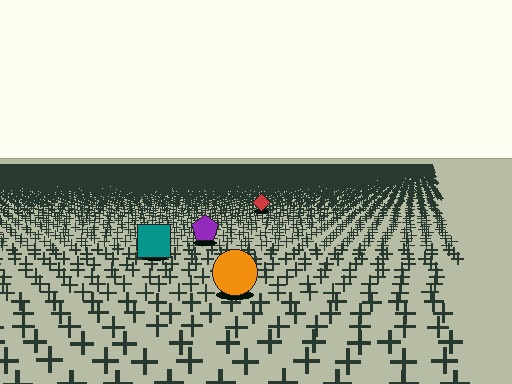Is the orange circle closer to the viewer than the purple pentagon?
Yes. The orange circle is closer — you can tell from the texture gradient: the ground texture is coarser near it.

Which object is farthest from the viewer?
The red diamond is farthest from the viewer. It appears smaller and the ground texture around it is denser.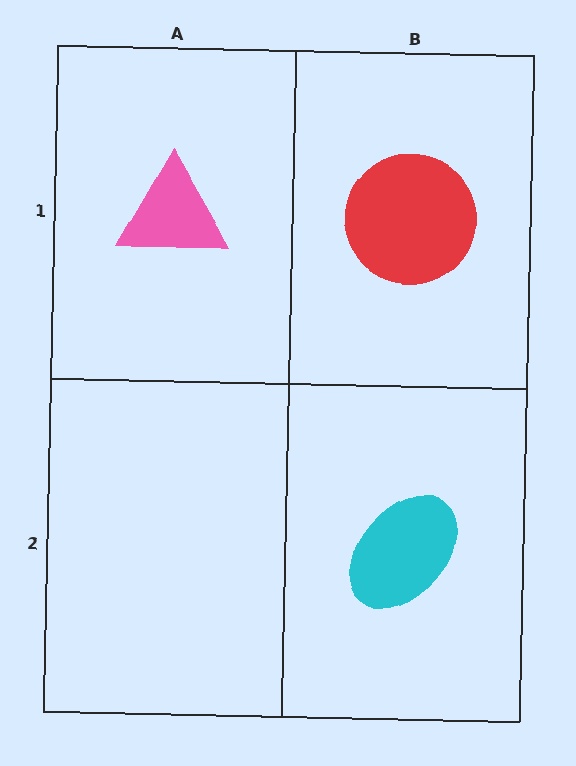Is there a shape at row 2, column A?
No, that cell is empty.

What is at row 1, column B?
A red circle.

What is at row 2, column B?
A cyan ellipse.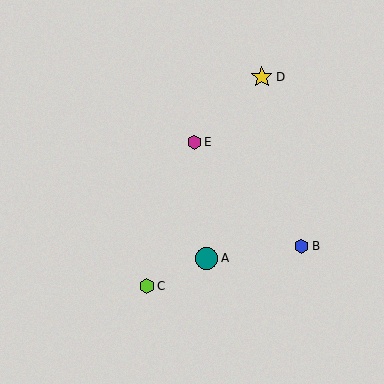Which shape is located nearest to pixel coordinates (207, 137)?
The magenta hexagon (labeled E) at (194, 142) is nearest to that location.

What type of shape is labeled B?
Shape B is a blue hexagon.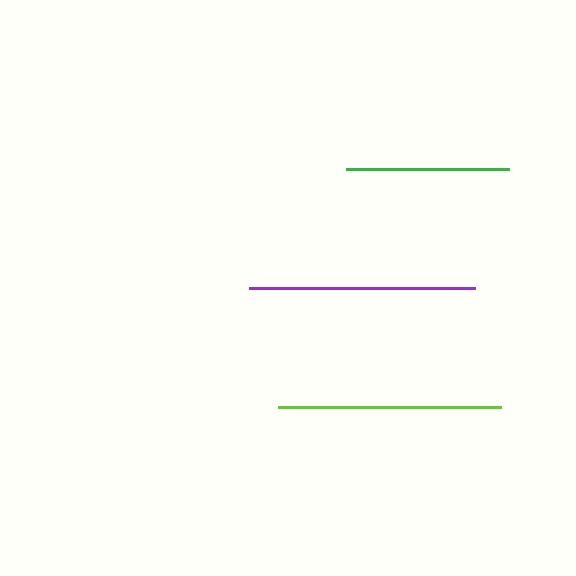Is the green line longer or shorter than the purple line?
The purple line is longer than the green line.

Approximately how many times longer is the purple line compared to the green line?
The purple line is approximately 1.4 times the length of the green line.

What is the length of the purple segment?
The purple segment is approximately 226 pixels long.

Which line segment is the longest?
The purple line is the longest at approximately 226 pixels.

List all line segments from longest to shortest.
From longest to shortest: purple, lime, green.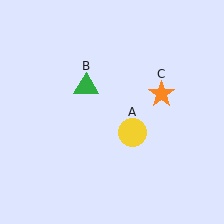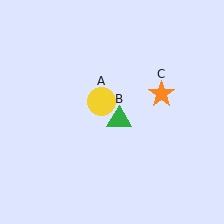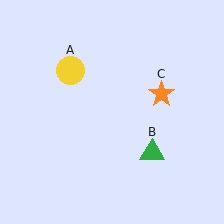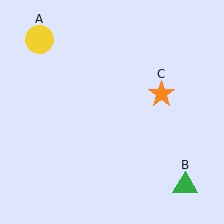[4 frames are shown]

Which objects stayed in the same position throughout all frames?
Orange star (object C) remained stationary.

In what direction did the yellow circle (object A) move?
The yellow circle (object A) moved up and to the left.